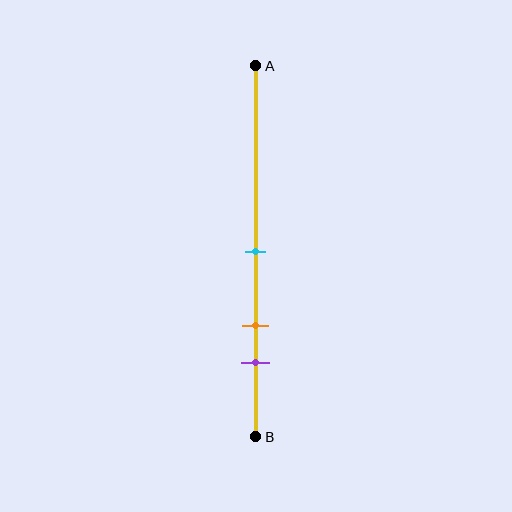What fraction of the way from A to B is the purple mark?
The purple mark is approximately 80% (0.8) of the way from A to B.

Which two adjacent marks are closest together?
The orange and purple marks are the closest adjacent pair.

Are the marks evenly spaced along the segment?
Yes, the marks are approximately evenly spaced.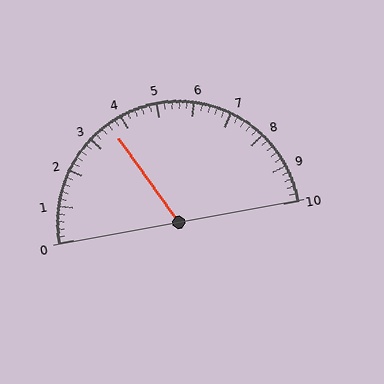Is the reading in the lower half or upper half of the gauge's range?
The reading is in the lower half of the range (0 to 10).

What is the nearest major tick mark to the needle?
The nearest major tick mark is 4.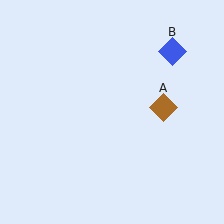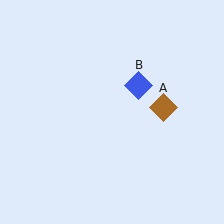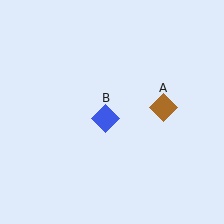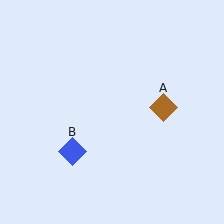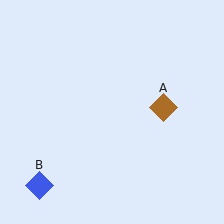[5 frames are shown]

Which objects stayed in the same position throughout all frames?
Brown diamond (object A) remained stationary.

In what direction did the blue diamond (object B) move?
The blue diamond (object B) moved down and to the left.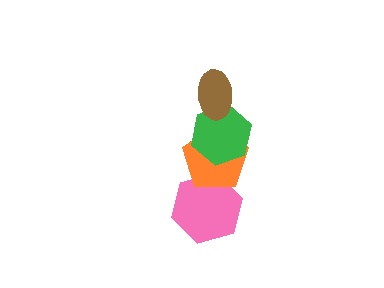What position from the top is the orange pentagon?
The orange pentagon is 3rd from the top.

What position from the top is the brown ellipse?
The brown ellipse is 1st from the top.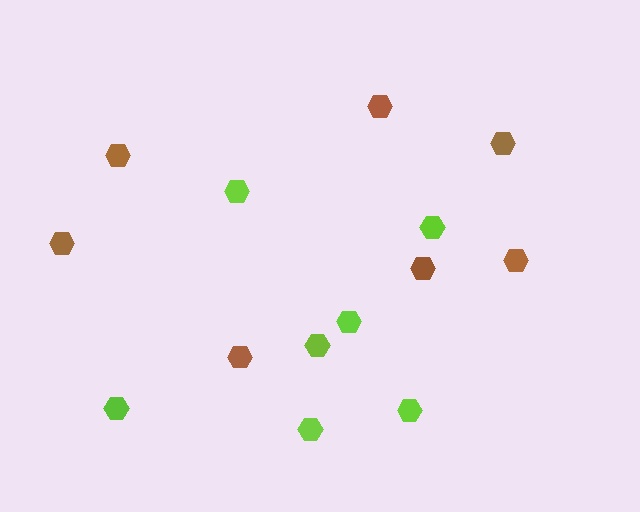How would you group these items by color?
There are 2 groups: one group of brown hexagons (7) and one group of lime hexagons (7).